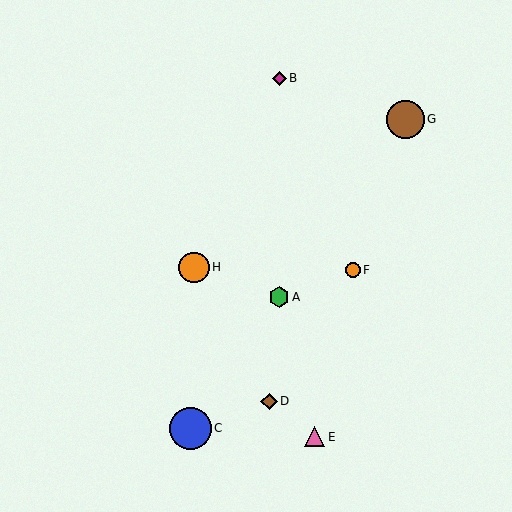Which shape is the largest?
The blue circle (labeled C) is the largest.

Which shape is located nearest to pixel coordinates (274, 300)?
The green hexagon (labeled A) at (279, 297) is nearest to that location.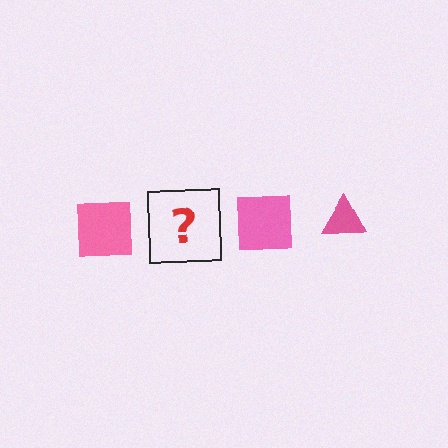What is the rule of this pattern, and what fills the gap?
The rule is that the pattern cycles through square, triangle shapes in pink. The gap should be filled with a pink triangle.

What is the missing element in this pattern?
The missing element is a pink triangle.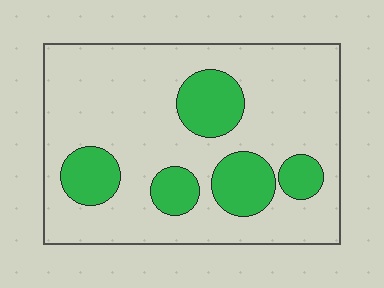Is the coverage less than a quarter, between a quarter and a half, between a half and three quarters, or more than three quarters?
Less than a quarter.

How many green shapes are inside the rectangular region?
5.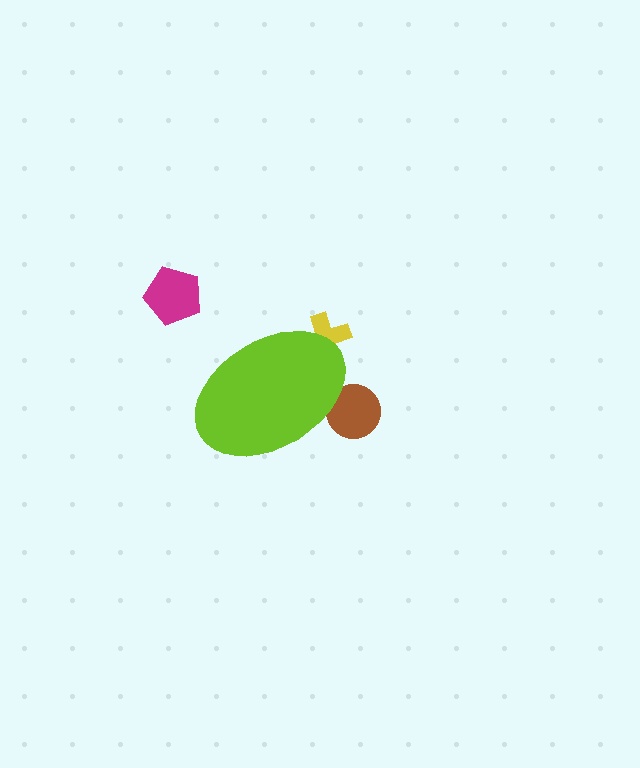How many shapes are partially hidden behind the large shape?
2 shapes are partially hidden.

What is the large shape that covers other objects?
A lime ellipse.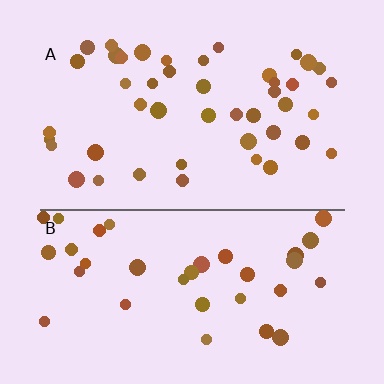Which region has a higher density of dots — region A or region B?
A (the top).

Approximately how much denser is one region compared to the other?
Approximately 1.3× — region A over region B.